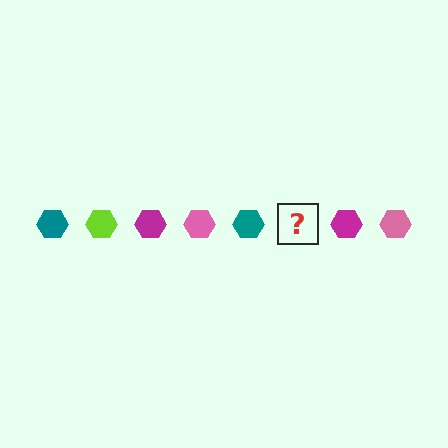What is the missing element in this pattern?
The missing element is a lime hexagon.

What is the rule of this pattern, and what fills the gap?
The rule is that the pattern cycles through teal, lime, magenta, pink hexagons. The gap should be filled with a lime hexagon.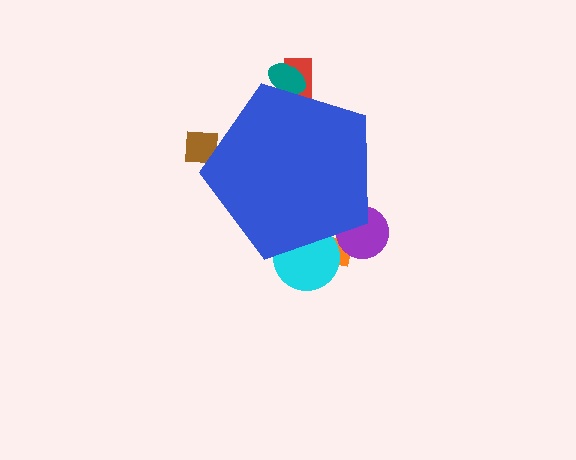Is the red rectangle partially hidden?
Yes, the red rectangle is partially hidden behind the blue pentagon.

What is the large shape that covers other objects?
A blue pentagon.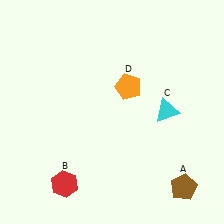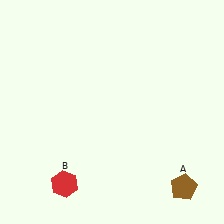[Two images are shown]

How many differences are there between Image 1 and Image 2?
There are 2 differences between the two images.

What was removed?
The orange pentagon (D), the cyan triangle (C) were removed in Image 2.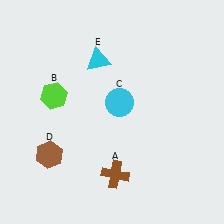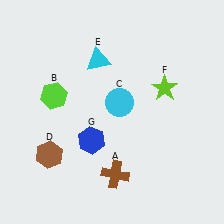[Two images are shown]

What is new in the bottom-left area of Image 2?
A blue hexagon (G) was added in the bottom-left area of Image 2.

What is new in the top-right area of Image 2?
A lime star (F) was added in the top-right area of Image 2.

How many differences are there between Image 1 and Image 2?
There are 2 differences between the two images.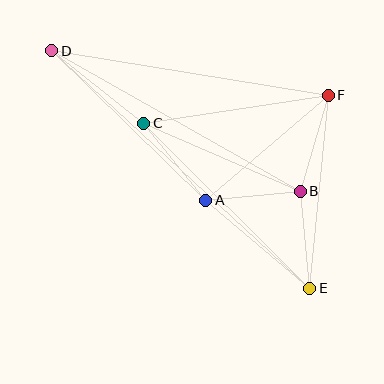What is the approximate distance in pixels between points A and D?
The distance between A and D is approximately 215 pixels.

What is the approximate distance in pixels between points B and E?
The distance between B and E is approximately 98 pixels.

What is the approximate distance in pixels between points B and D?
The distance between B and D is approximately 286 pixels.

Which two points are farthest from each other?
Points D and E are farthest from each other.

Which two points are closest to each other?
Points A and B are closest to each other.